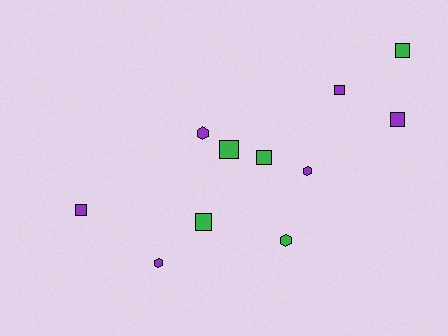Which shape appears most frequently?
Square, with 7 objects.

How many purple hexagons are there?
There are 3 purple hexagons.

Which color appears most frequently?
Purple, with 6 objects.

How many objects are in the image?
There are 11 objects.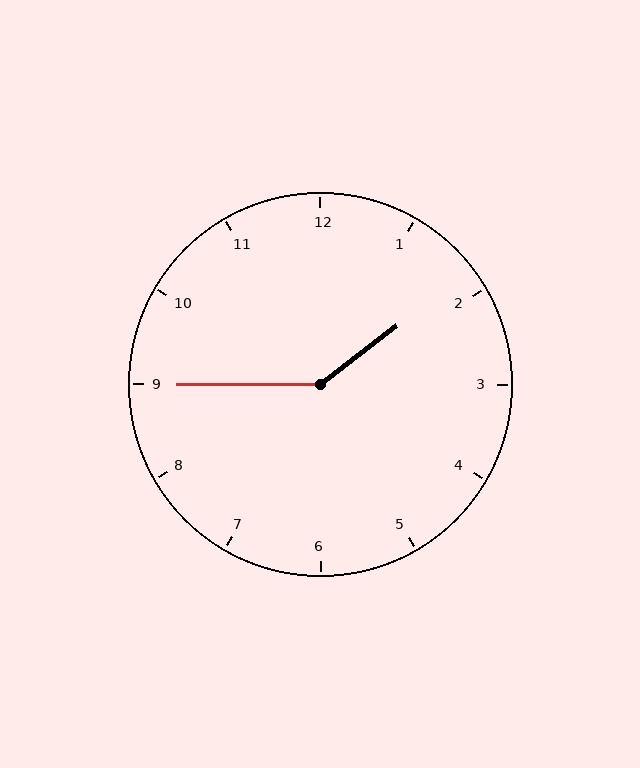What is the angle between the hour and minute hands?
Approximately 142 degrees.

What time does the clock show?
1:45.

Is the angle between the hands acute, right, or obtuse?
It is obtuse.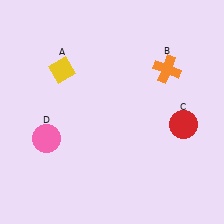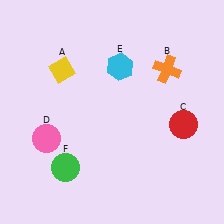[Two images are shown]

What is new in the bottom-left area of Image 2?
A green circle (F) was added in the bottom-left area of Image 2.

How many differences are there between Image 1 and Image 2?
There are 2 differences between the two images.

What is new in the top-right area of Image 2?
A cyan hexagon (E) was added in the top-right area of Image 2.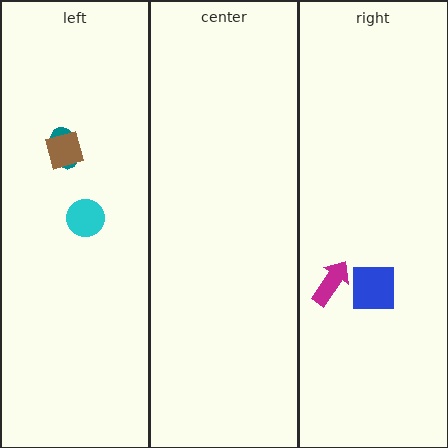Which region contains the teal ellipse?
The left region.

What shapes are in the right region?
The magenta arrow, the blue square.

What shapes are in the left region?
The teal ellipse, the cyan circle, the brown diamond.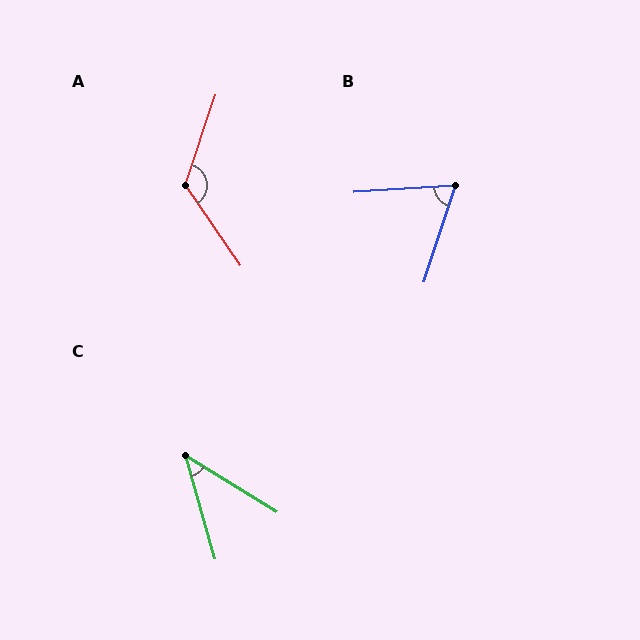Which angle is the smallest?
C, at approximately 43 degrees.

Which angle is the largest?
A, at approximately 127 degrees.